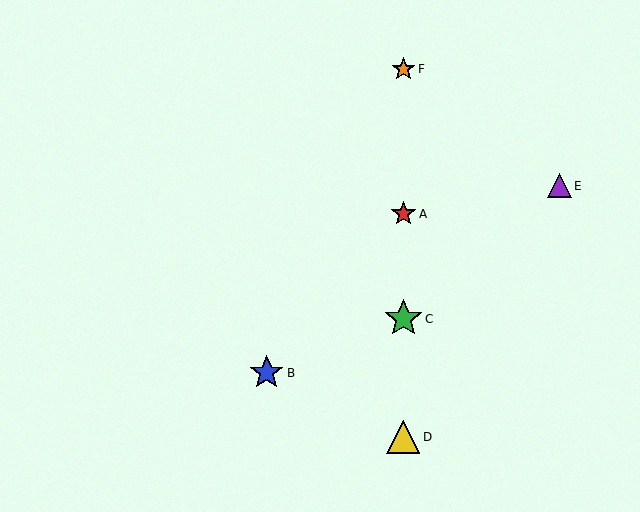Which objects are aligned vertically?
Objects A, C, D, F are aligned vertically.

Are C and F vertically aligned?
Yes, both are at x≈403.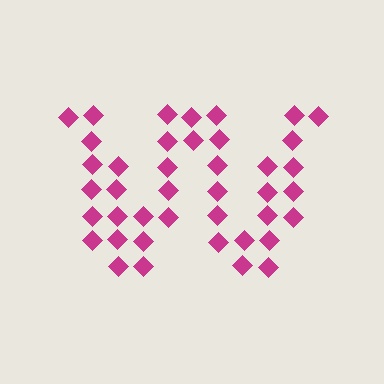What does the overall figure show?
The overall figure shows the letter W.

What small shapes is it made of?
It is made of small diamonds.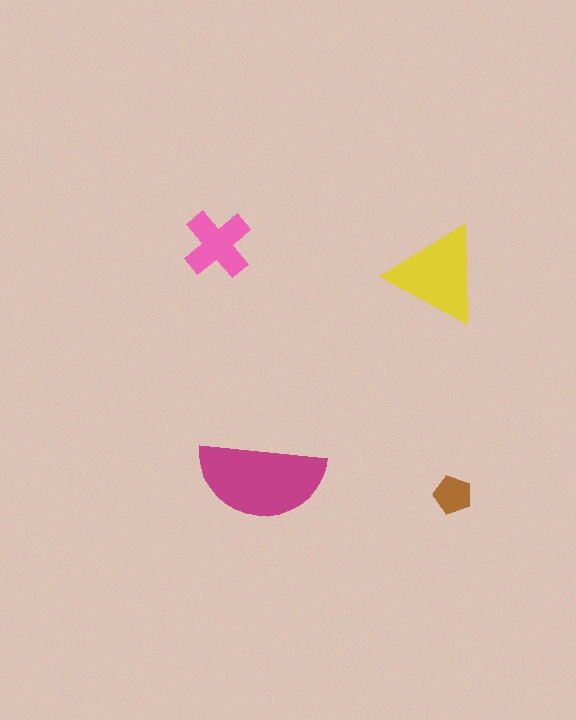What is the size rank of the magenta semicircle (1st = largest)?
1st.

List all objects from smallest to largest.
The brown pentagon, the pink cross, the yellow triangle, the magenta semicircle.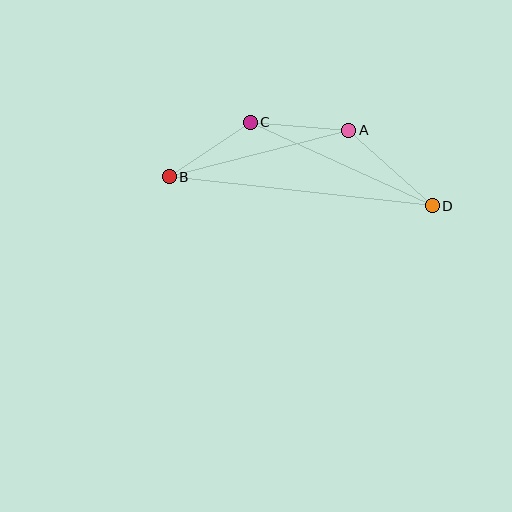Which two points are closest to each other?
Points B and C are closest to each other.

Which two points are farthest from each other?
Points B and D are farthest from each other.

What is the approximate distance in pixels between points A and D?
The distance between A and D is approximately 113 pixels.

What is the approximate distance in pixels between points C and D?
The distance between C and D is approximately 200 pixels.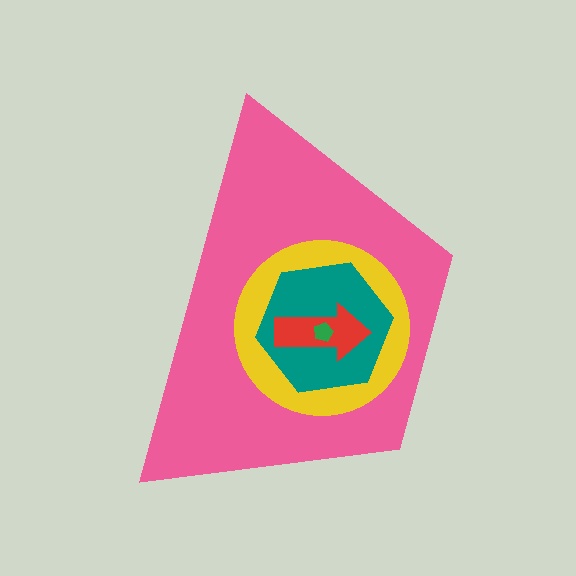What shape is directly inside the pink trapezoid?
The yellow circle.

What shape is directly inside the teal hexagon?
The red arrow.